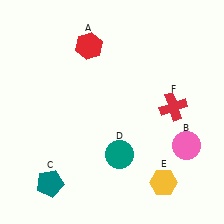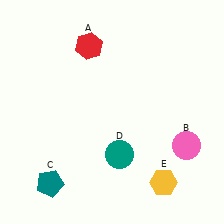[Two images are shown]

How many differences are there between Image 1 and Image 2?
There is 1 difference between the two images.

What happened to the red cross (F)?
The red cross (F) was removed in Image 2. It was in the top-right area of Image 1.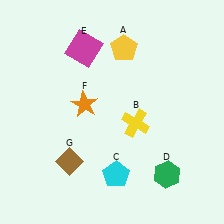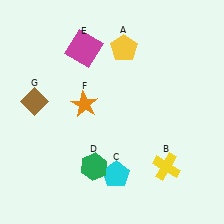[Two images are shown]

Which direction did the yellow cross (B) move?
The yellow cross (B) moved down.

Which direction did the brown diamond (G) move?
The brown diamond (G) moved up.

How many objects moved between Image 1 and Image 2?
3 objects moved between the two images.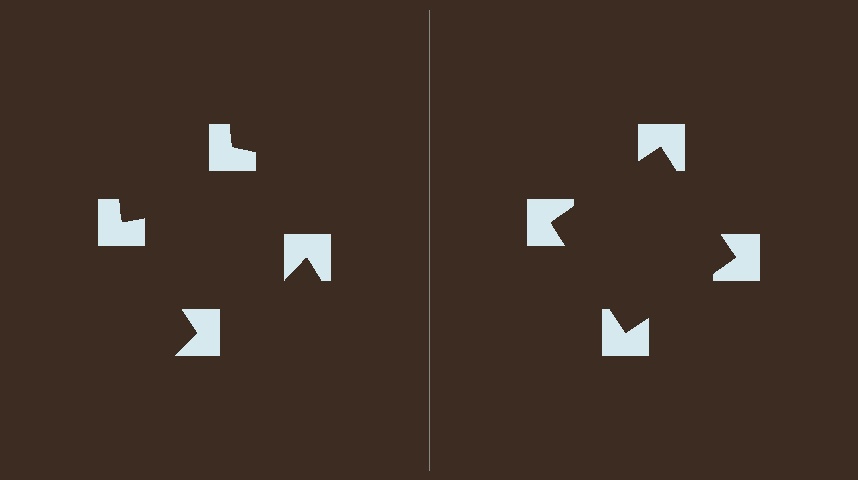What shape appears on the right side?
An illusory square.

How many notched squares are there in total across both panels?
8 — 4 on each side.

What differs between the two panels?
The notched squares are positioned identically on both sides; only the wedge orientations differ. On the right they align to a square; on the left they are misaligned.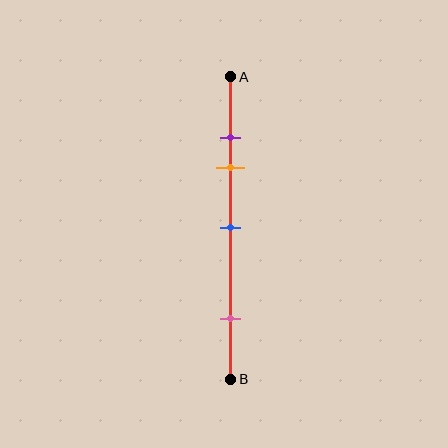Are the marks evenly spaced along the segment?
No, the marks are not evenly spaced.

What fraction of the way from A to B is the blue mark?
The blue mark is approximately 50% (0.5) of the way from A to B.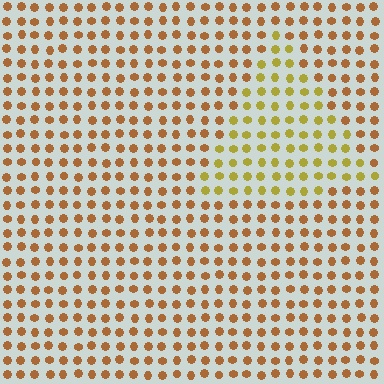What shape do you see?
I see a triangle.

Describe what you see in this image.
The image is filled with small brown elements in a uniform arrangement. A triangle-shaped region is visible where the elements are tinted to a slightly different hue, forming a subtle color boundary.